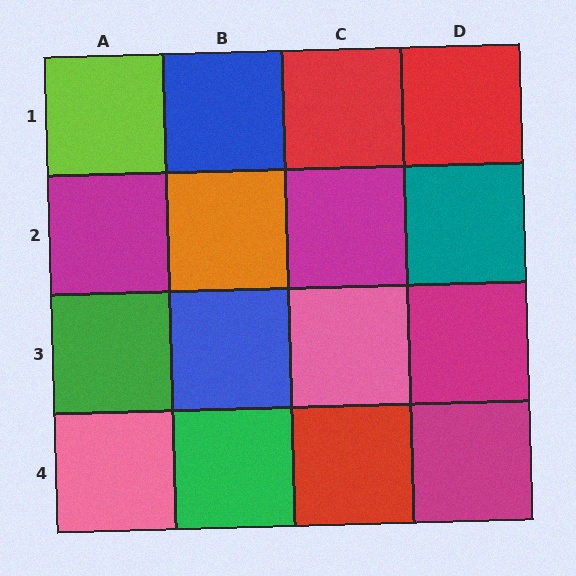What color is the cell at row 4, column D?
Magenta.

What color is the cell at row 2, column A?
Magenta.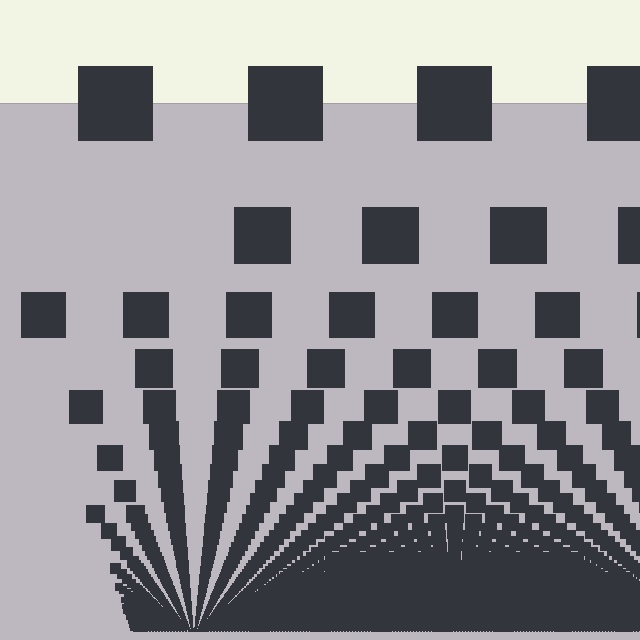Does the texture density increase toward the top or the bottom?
Density increases toward the bottom.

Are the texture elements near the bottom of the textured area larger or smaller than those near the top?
Smaller. The gradient is inverted — elements near the bottom are smaller and denser.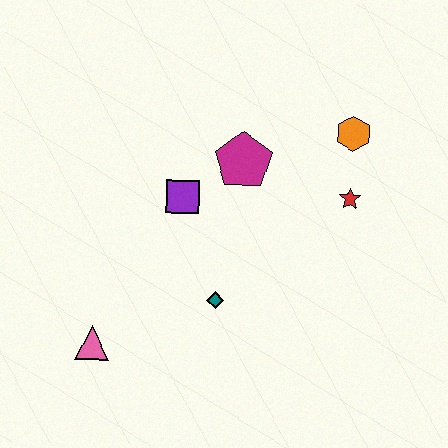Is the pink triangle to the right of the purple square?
No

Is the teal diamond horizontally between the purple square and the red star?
Yes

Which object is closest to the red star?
The orange hexagon is closest to the red star.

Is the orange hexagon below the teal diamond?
No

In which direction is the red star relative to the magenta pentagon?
The red star is to the right of the magenta pentagon.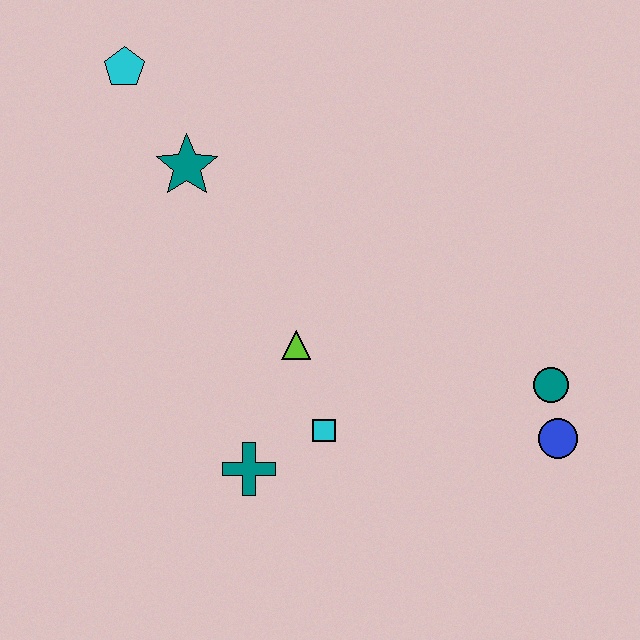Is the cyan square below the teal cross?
No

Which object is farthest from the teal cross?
The cyan pentagon is farthest from the teal cross.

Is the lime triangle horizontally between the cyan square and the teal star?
Yes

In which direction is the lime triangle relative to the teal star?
The lime triangle is below the teal star.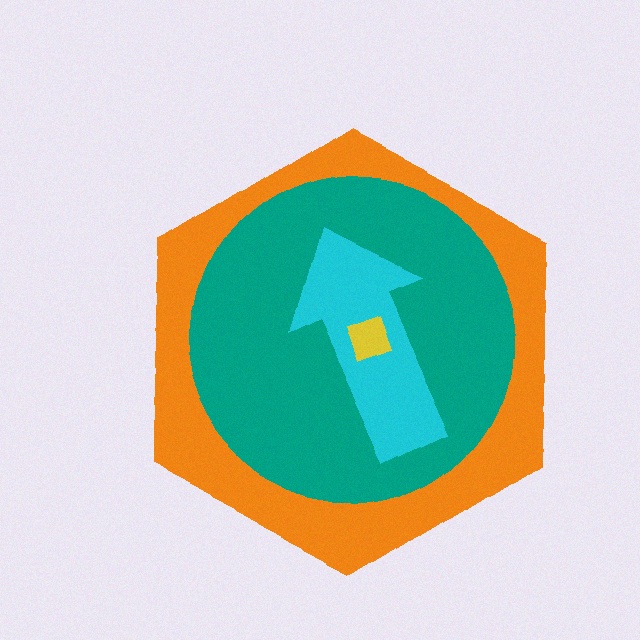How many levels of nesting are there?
4.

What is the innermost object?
The yellow square.